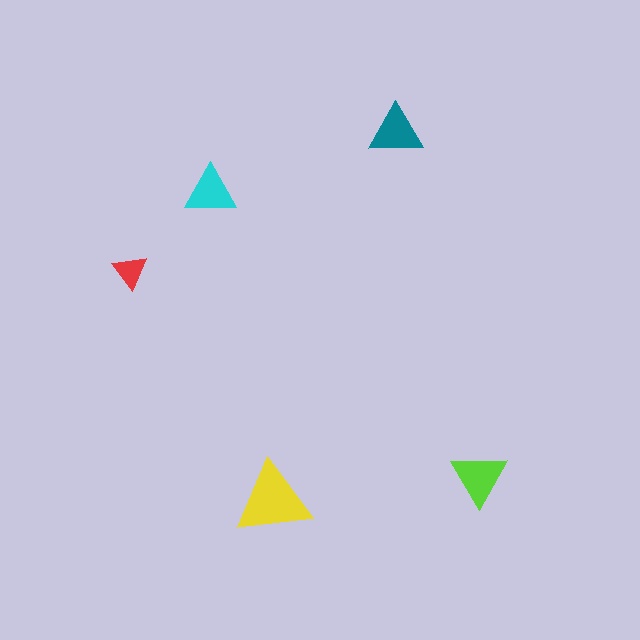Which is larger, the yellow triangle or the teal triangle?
The yellow one.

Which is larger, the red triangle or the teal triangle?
The teal one.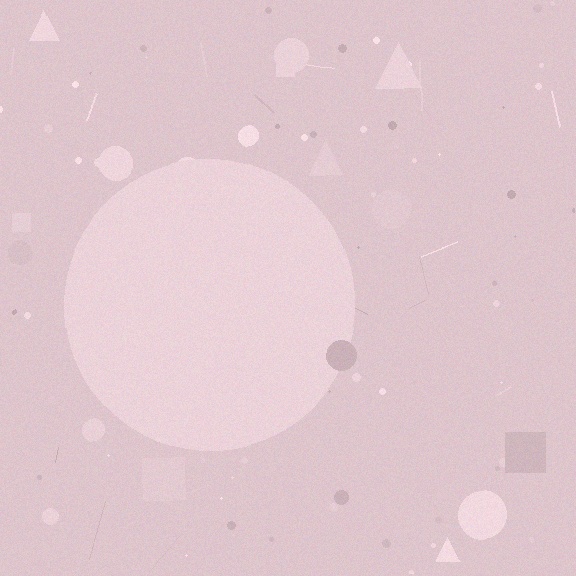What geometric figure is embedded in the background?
A circle is embedded in the background.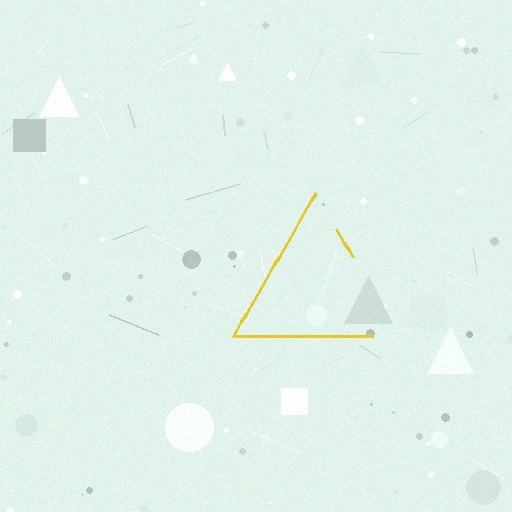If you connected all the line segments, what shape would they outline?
They would outline a triangle.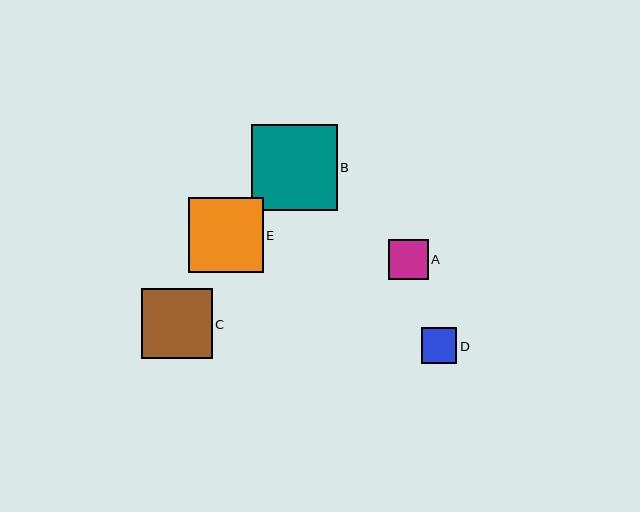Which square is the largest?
Square B is the largest with a size of approximately 86 pixels.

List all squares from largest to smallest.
From largest to smallest: B, E, C, A, D.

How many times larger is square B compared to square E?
Square B is approximately 1.1 times the size of square E.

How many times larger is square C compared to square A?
Square C is approximately 1.8 times the size of square A.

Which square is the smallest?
Square D is the smallest with a size of approximately 36 pixels.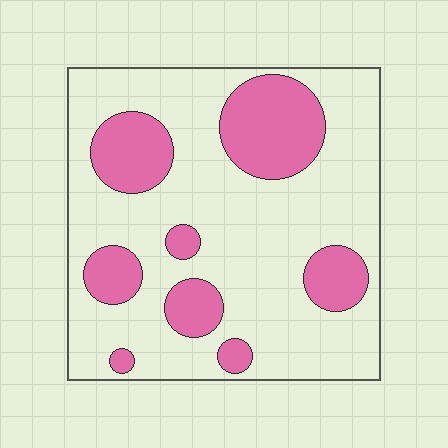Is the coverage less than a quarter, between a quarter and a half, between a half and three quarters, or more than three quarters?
Between a quarter and a half.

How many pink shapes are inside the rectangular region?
8.